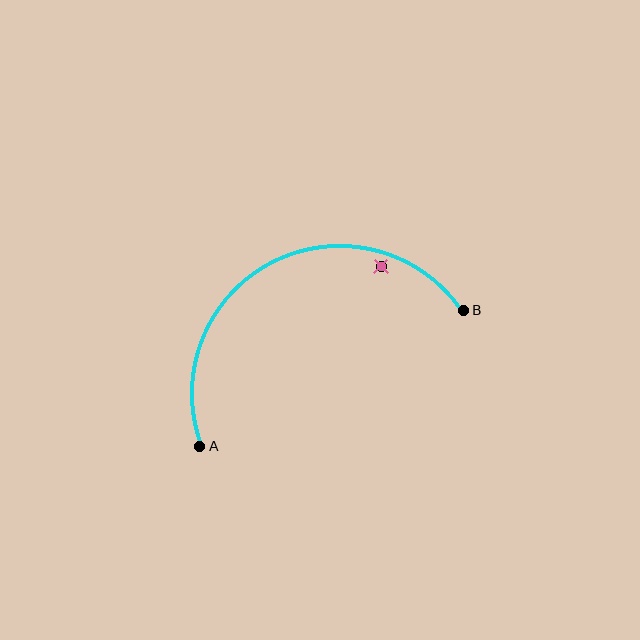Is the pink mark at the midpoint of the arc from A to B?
No — the pink mark does not lie on the arc at all. It sits slightly inside the curve.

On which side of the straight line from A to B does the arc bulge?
The arc bulges above the straight line connecting A and B.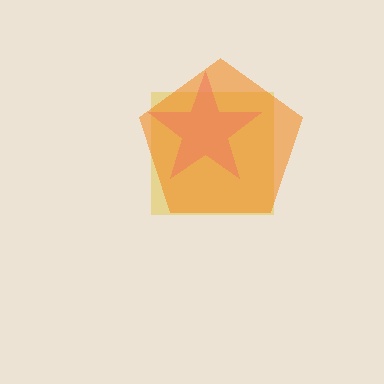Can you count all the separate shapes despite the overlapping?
Yes, there are 3 separate shapes.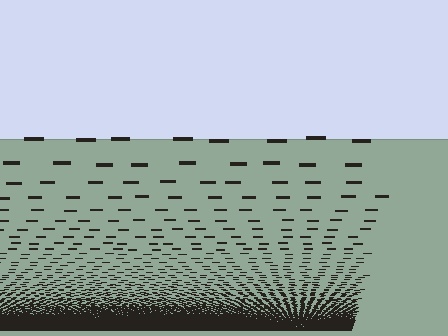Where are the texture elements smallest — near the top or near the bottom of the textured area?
Near the bottom.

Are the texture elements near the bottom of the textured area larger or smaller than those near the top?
Smaller. The gradient is inverted — elements near the bottom are smaller and denser.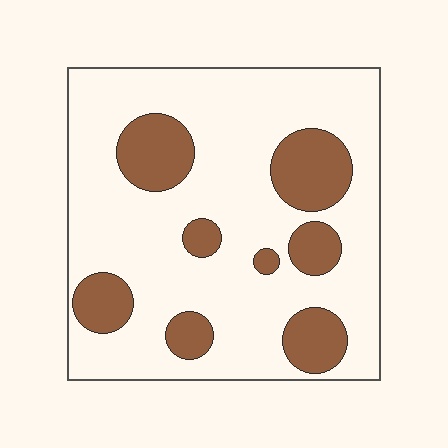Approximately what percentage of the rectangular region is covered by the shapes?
Approximately 25%.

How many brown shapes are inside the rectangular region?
8.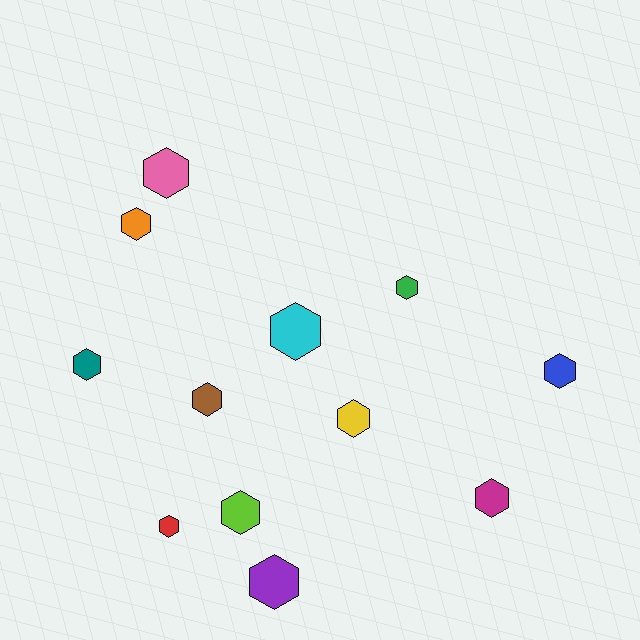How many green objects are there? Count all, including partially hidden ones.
There is 1 green object.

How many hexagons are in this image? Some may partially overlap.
There are 12 hexagons.